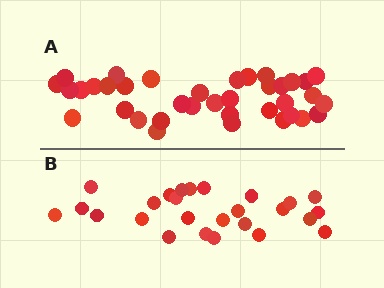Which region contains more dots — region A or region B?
Region A (the top region) has more dots.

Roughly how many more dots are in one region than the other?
Region A has roughly 12 or so more dots than region B.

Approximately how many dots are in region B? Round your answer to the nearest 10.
About 30 dots. (The exact count is 26, which rounds to 30.)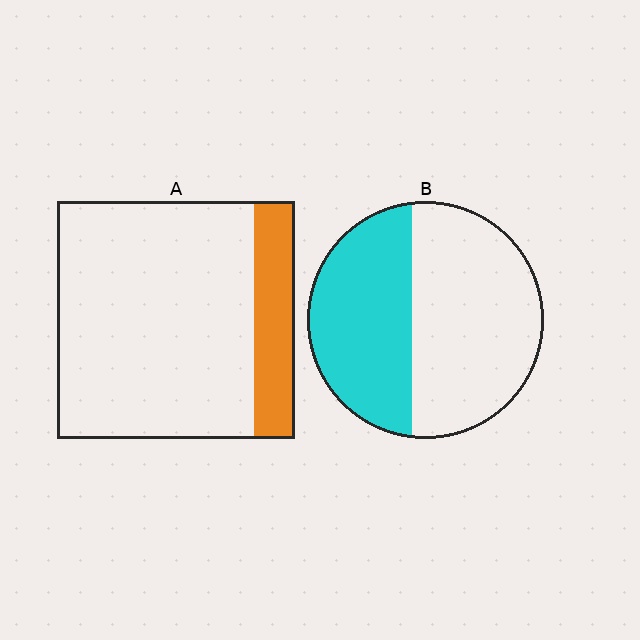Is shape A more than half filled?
No.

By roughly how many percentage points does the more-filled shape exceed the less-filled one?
By roughly 25 percentage points (B over A).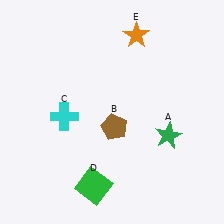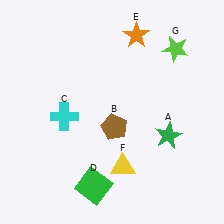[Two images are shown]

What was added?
A yellow triangle (F), a lime star (G) were added in Image 2.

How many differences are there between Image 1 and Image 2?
There are 2 differences between the two images.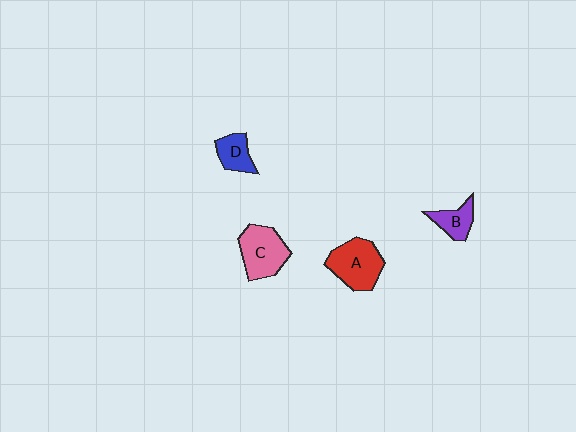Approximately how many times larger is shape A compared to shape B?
Approximately 1.9 times.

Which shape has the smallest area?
Shape B (purple).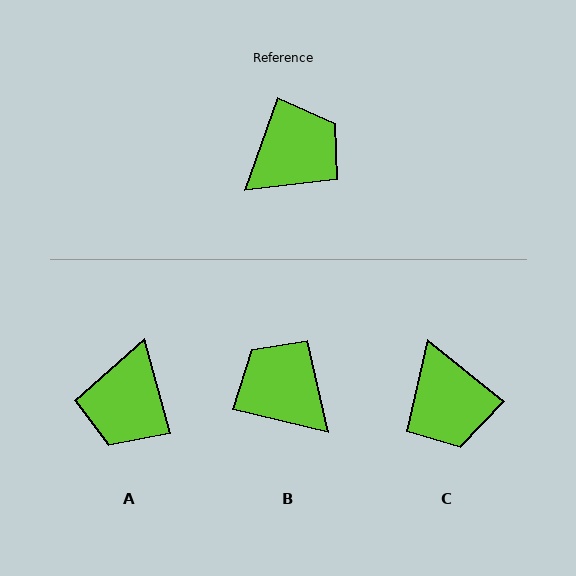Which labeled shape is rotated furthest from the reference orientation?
A, about 145 degrees away.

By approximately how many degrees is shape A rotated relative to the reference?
Approximately 145 degrees clockwise.